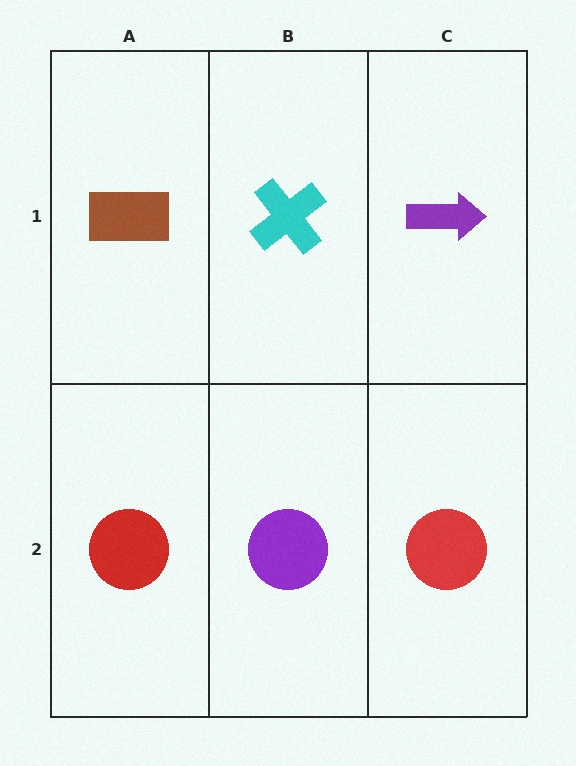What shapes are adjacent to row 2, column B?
A cyan cross (row 1, column B), a red circle (row 2, column A), a red circle (row 2, column C).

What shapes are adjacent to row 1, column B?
A purple circle (row 2, column B), a brown rectangle (row 1, column A), a purple arrow (row 1, column C).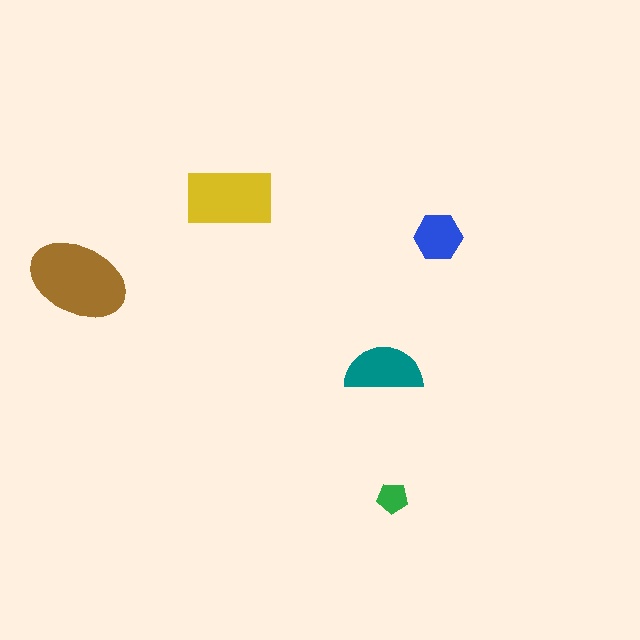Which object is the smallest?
The green pentagon.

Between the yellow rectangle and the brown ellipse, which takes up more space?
The brown ellipse.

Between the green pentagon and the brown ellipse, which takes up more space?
The brown ellipse.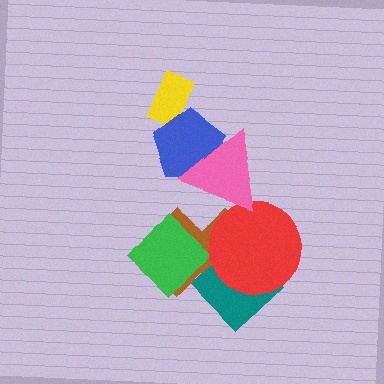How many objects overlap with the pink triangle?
3 objects overlap with the pink triangle.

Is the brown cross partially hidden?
Yes, it is partially covered by another shape.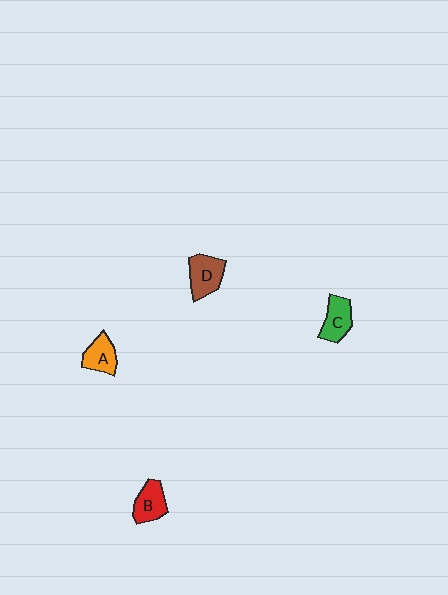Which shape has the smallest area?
Shape A (orange).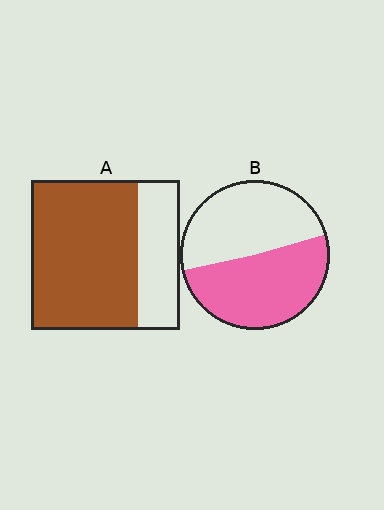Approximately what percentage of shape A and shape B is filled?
A is approximately 70% and B is approximately 50%.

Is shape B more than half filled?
Roughly half.